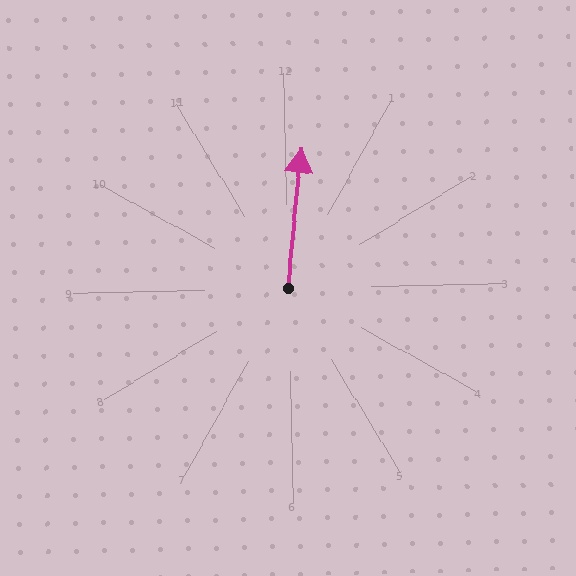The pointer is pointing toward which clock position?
Roughly 12 o'clock.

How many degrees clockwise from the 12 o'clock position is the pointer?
Approximately 7 degrees.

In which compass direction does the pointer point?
North.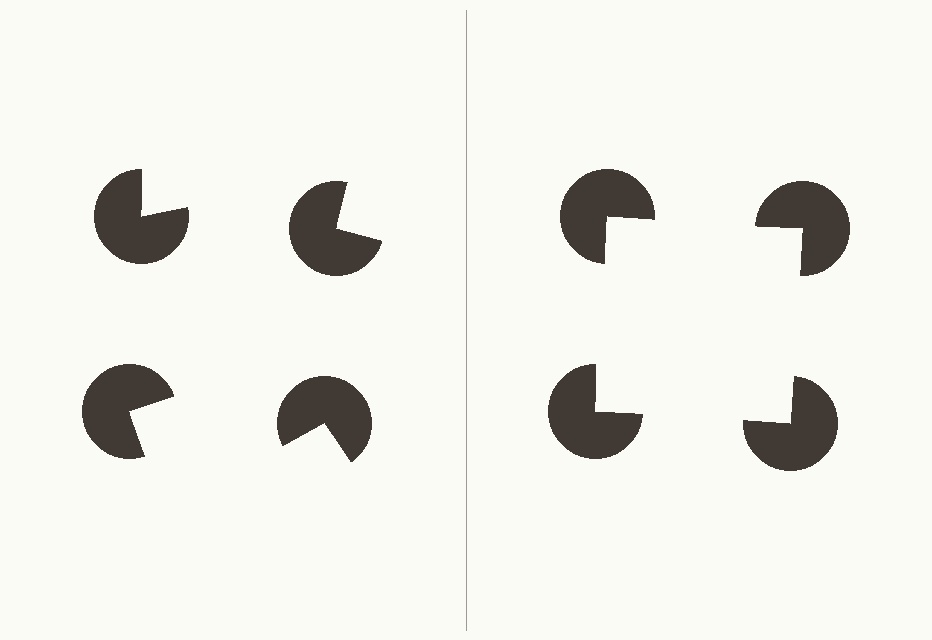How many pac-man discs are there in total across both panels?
8 — 4 on each side.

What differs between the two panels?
The pac-man discs are positioned identically on both sides; only the wedge orientations differ. On the right they align to a square; on the left they are misaligned.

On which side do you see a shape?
An illusory square appears on the right side. On the left side the wedge cuts are rotated, so no coherent shape forms.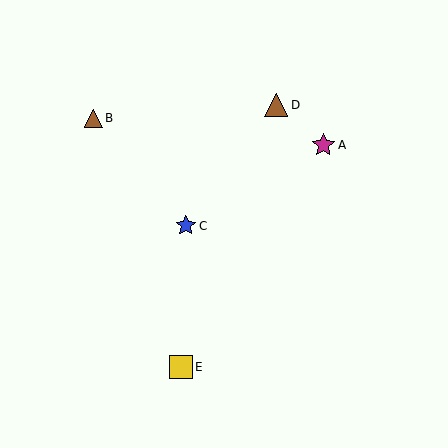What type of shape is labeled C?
Shape C is a blue star.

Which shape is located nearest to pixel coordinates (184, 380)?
The yellow square (labeled E) at (181, 367) is nearest to that location.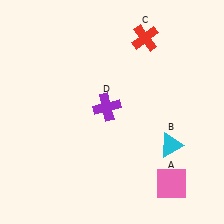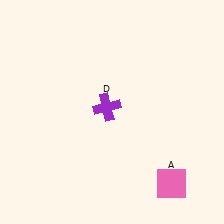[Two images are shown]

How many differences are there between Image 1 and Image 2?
There are 2 differences between the two images.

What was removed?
The cyan triangle (B), the red cross (C) were removed in Image 2.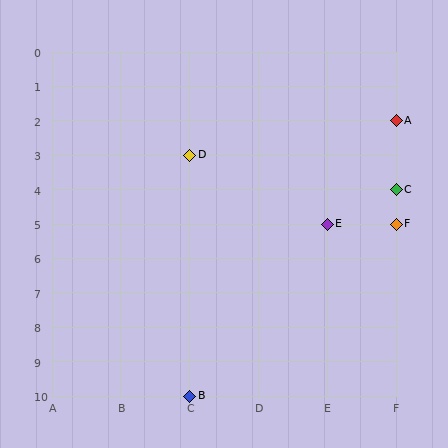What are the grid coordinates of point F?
Point F is at grid coordinates (F, 5).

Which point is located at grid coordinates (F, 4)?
Point C is at (F, 4).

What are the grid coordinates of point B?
Point B is at grid coordinates (C, 10).